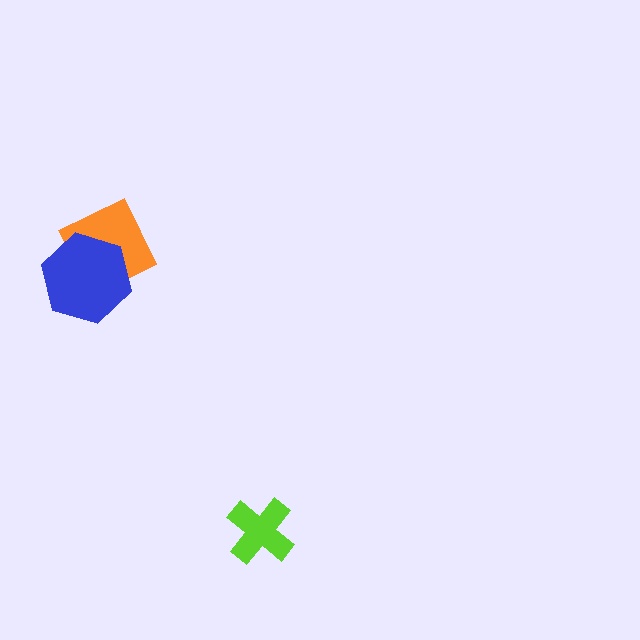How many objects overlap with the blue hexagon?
1 object overlaps with the blue hexagon.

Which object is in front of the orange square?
The blue hexagon is in front of the orange square.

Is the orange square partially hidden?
Yes, it is partially covered by another shape.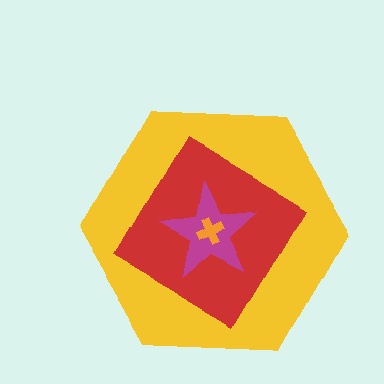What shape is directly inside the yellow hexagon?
The red diamond.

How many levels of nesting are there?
4.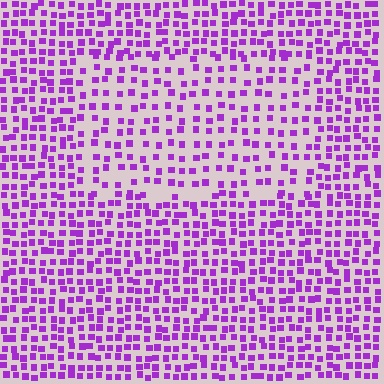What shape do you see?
I see a rectangle.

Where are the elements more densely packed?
The elements are more densely packed outside the rectangle boundary.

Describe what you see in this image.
The image contains small purple elements arranged at two different densities. A rectangle-shaped region is visible where the elements are less densely packed than the surrounding area.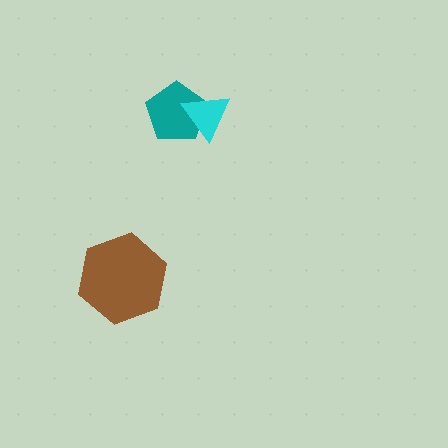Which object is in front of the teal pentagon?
The cyan triangle is in front of the teal pentagon.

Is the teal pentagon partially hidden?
Yes, it is partially covered by another shape.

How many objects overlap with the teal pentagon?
1 object overlaps with the teal pentagon.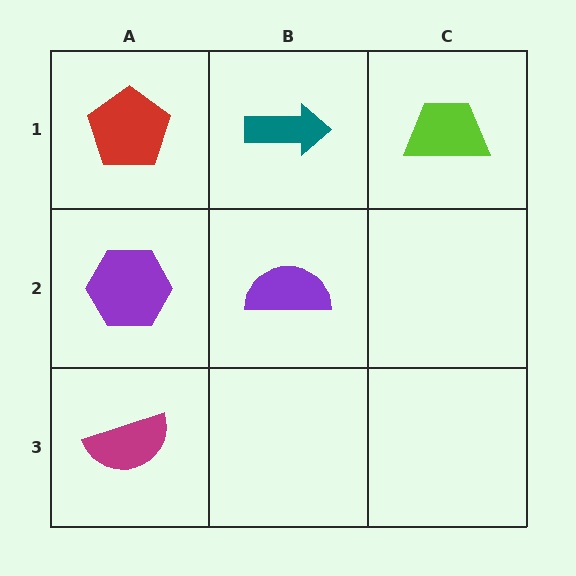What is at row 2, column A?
A purple hexagon.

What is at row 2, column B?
A purple semicircle.